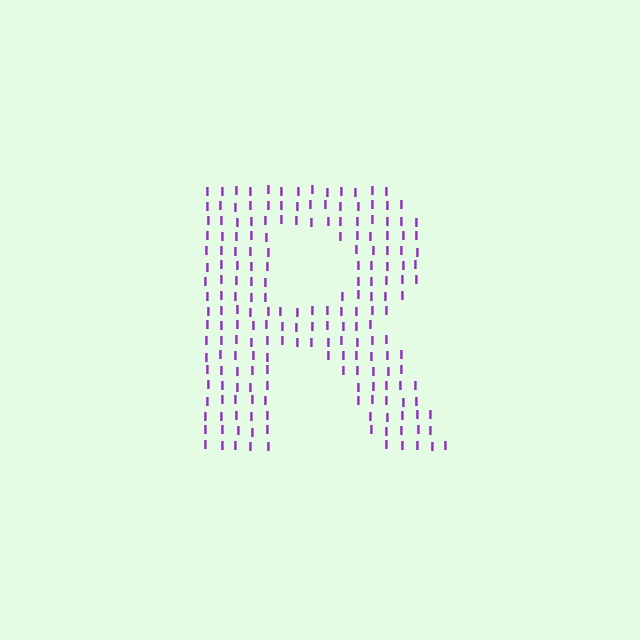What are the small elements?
The small elements are letter I's.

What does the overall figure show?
The overall figure shows the letter R.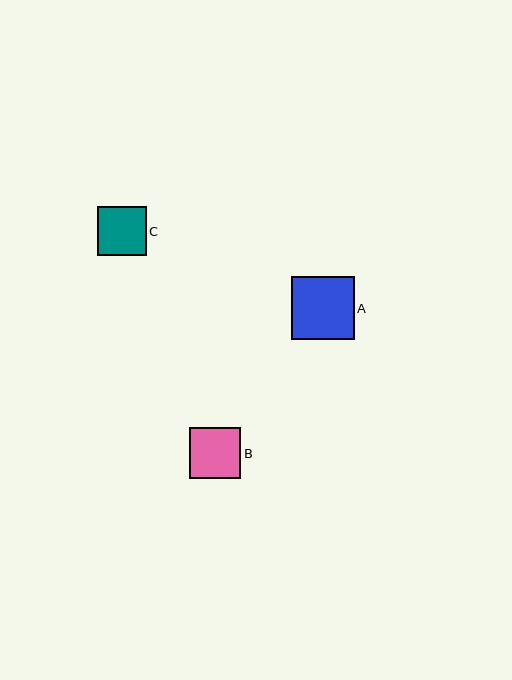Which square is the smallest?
Square C is the smallest with a size of approximately 49 pixels.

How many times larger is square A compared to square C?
Square A is approximately 1.3 times the size of square C.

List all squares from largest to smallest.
From largest to smallest: A, B, C.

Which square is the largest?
Square A is the largest with a size of approximately 63 pixels.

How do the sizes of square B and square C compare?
Square B and square C are approximately the same size.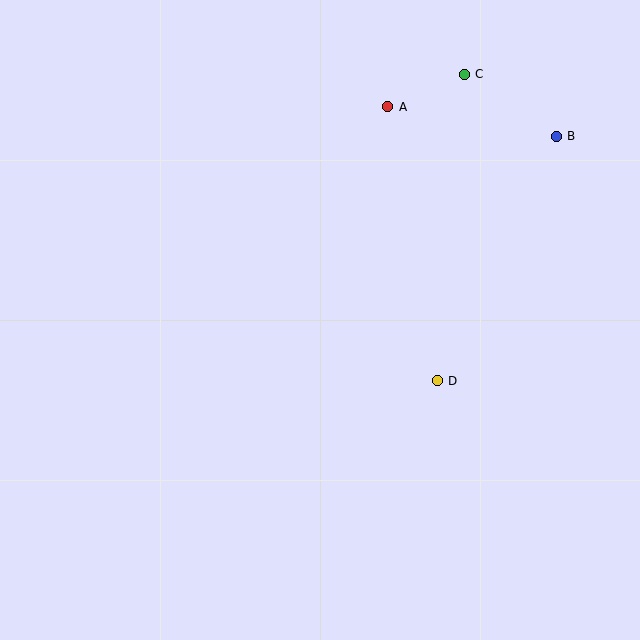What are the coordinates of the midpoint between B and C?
The midpoint between B and C is at (510, 105).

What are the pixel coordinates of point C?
Point C is at (464, 75).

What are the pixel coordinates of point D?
Point D is at (437, 381).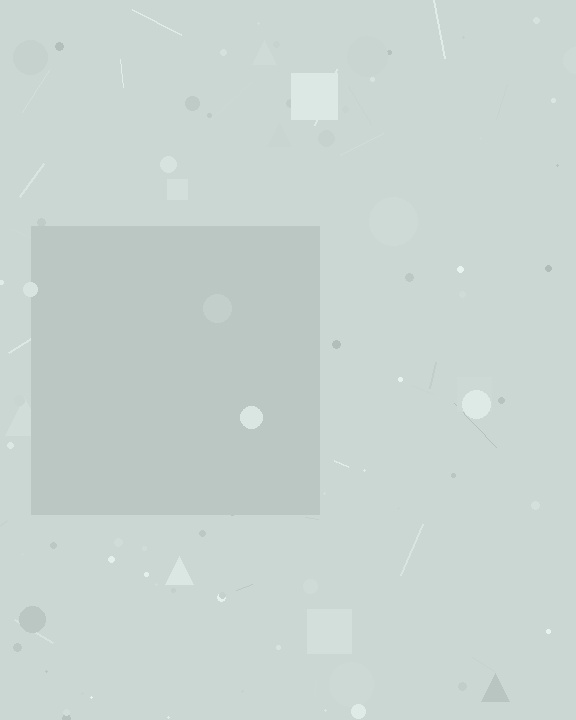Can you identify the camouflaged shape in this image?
The camouflaged shape is a square.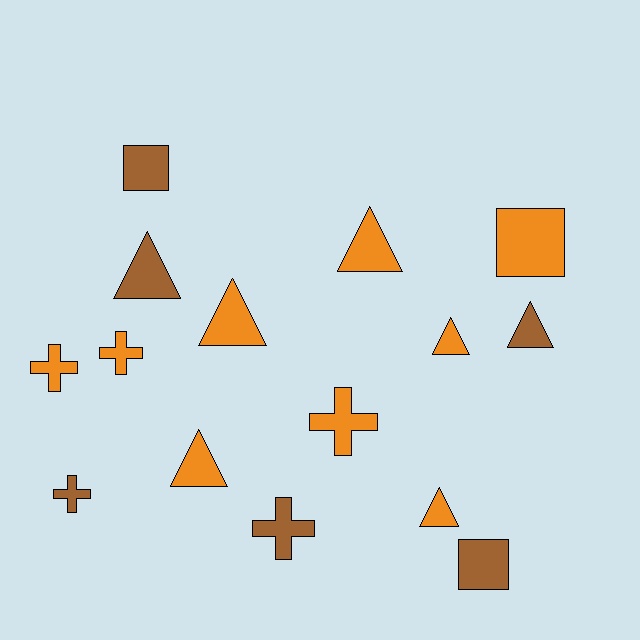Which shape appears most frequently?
Triangle, with 7 objects.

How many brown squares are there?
There are 2 brown squares.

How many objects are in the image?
There are 15 objects.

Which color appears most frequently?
Orange, with 9 objects.